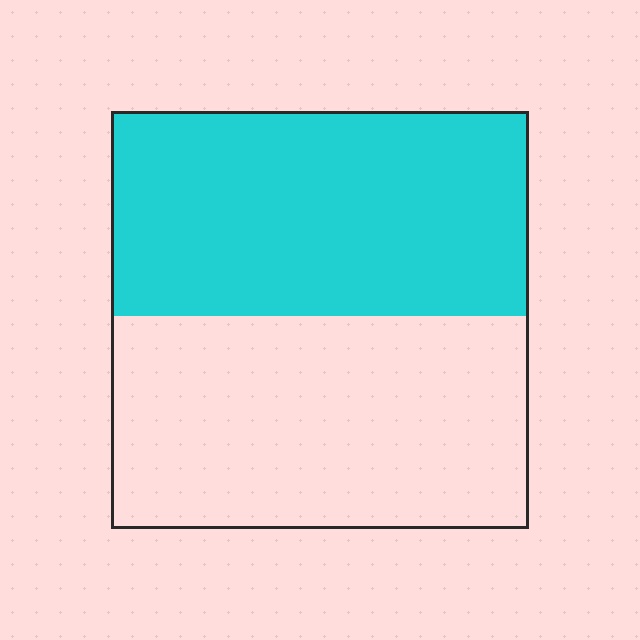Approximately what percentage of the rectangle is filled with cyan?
Approximately 50%.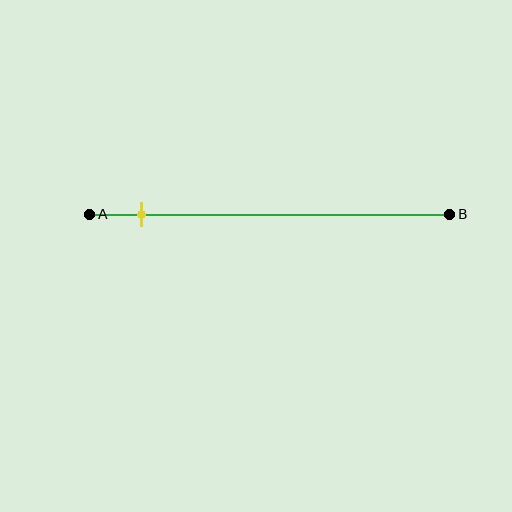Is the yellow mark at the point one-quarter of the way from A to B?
No, the mark is at about 15% from A, not at the 25% one-quarter point.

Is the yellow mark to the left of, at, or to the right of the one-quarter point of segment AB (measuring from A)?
The yellow mark is to the left of the one-quarter point of segment AB.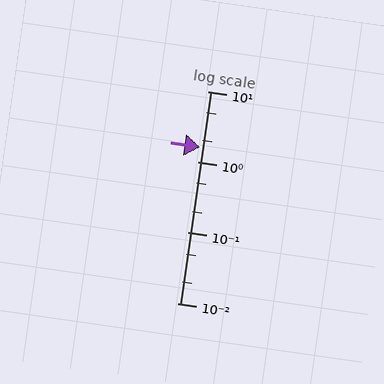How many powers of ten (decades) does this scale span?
The scale spans 3 decades, from 0.01 to 10.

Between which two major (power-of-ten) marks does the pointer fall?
The pointer is between 1 and 10.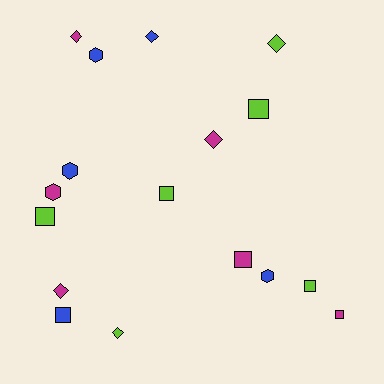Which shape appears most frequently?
Square, with 7 objects.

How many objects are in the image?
There are 17 objects.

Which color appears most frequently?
Magenta, with 6 objects.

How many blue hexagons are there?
There are 3 blue hexagons.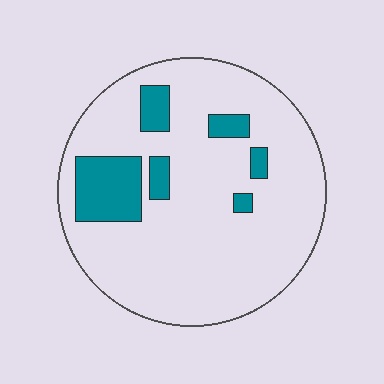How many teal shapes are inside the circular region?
6.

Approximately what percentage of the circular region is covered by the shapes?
Approximately 15%.